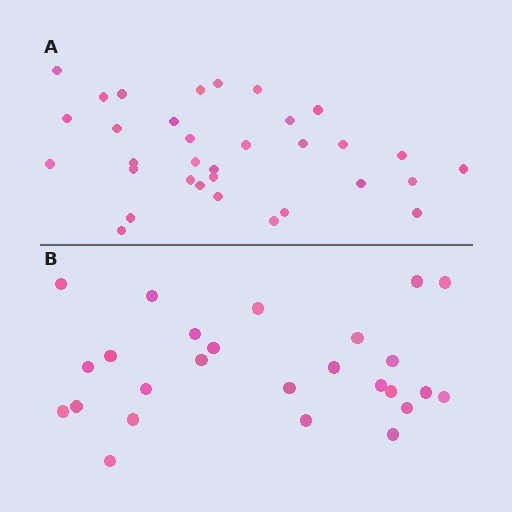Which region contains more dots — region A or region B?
Region A (the top region) has more dots.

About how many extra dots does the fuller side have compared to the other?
Region A has roughly 8 or so more dots than region B.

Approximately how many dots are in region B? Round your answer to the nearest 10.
About 30 dots. (The exact count is 26, which rounds to 30.)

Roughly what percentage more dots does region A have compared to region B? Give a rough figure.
About 25% more.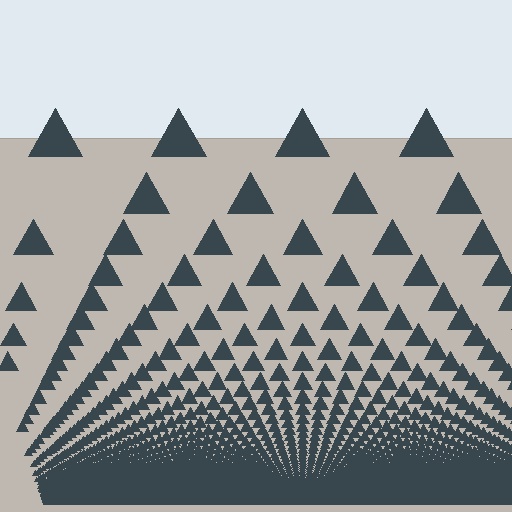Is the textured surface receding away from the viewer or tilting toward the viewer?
The surface appears to tilt toward the viewer. Texture elements get larger and sparser toward the top.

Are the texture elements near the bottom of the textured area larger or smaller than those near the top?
Smaller. The gradient is inverted — elements near the bottom are smaller and denser.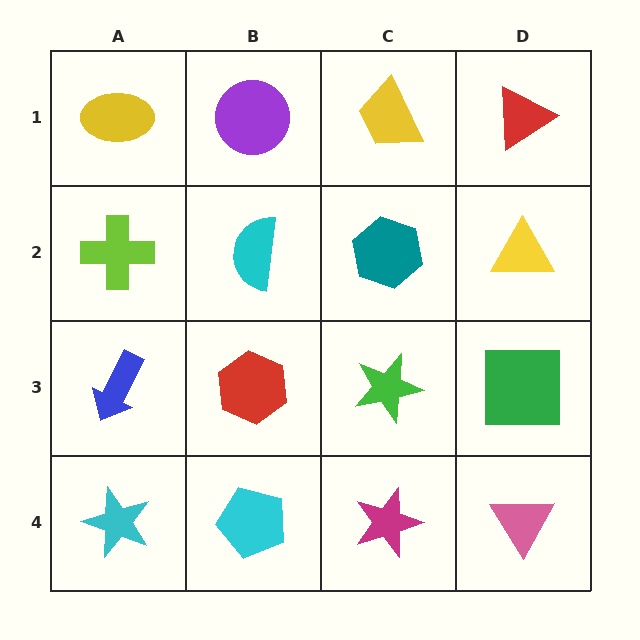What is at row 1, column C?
A yellow trapezoid.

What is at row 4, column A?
A cyan star.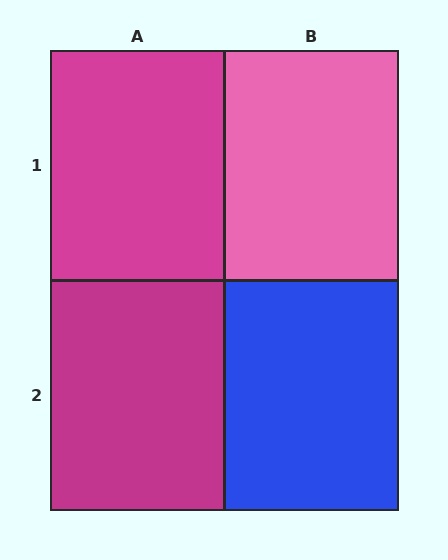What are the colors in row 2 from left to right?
Magenta, blue.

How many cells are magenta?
2 cells are magenta.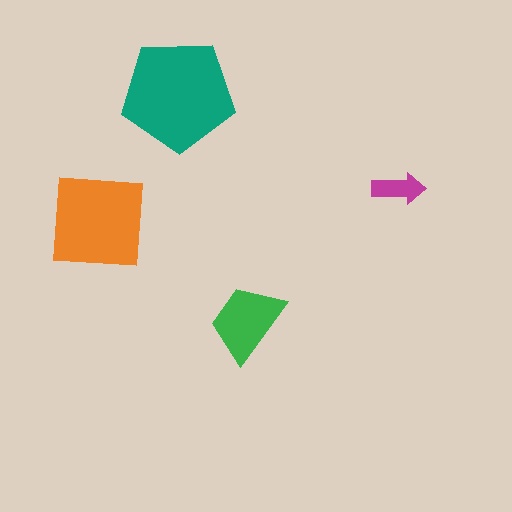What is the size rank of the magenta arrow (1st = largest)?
4th.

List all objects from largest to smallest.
The teal pentagon, the orange square, the green trapezoid, the magenta arrow.